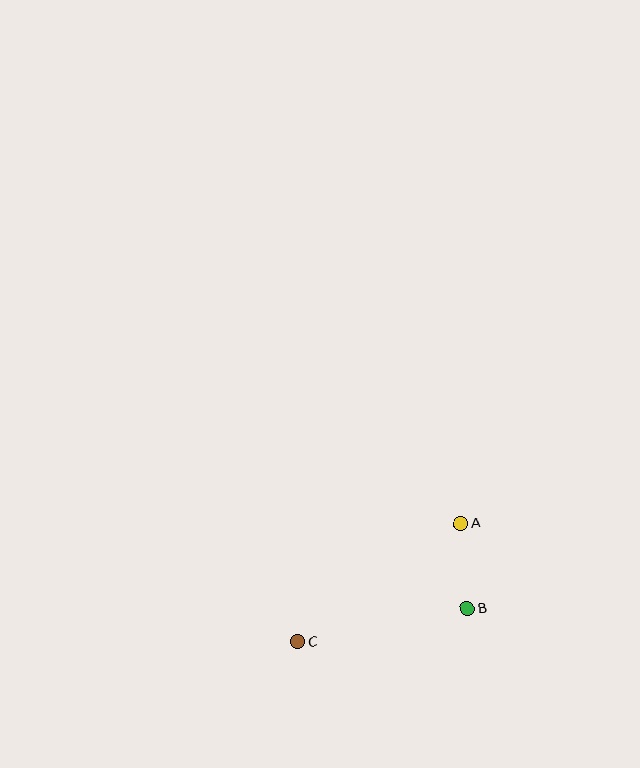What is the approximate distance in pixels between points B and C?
The distance between B and C is approximately 173 pixels.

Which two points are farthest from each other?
Points A and C are farthest from each other.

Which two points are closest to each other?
Points A and B are closest to each other.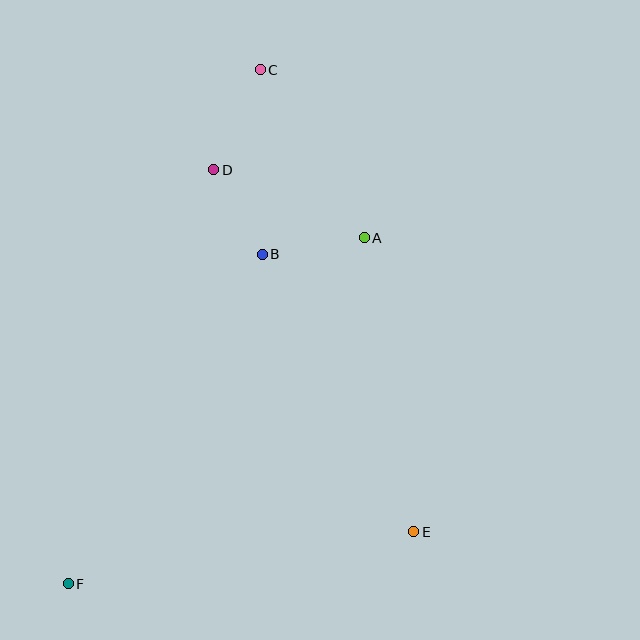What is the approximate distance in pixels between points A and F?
The distance between A and F is approximately 455 pixels.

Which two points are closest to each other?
Points B and D are closest to each other.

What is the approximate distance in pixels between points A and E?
The distance between A and E is approximately 298 pixels.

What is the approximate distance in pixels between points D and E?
The distance between D and E is approximately 413 pixels.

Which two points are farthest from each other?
Points C and F are farthest from each other.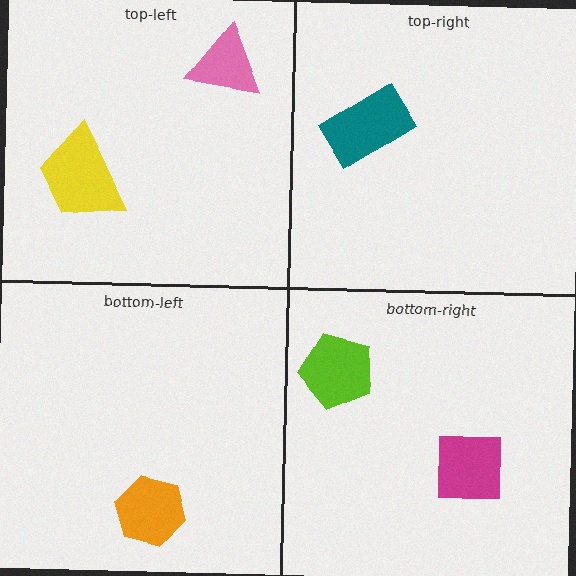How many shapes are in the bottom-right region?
2.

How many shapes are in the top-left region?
2.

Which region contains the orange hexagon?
The bottom-left region.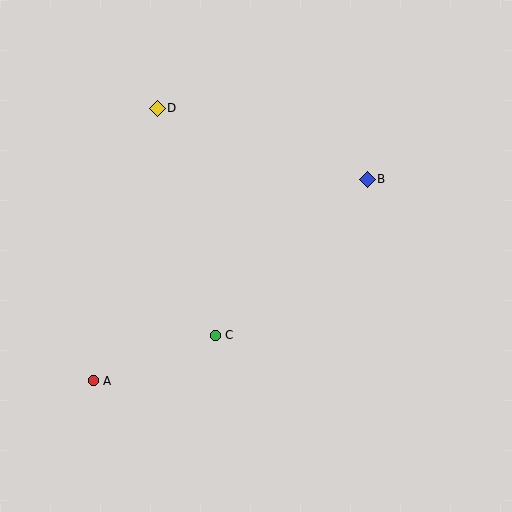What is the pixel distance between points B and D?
The distance between B and D is 222 pixels.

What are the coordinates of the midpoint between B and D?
The midpoint between B and D is at (262, 144).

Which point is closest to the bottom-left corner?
Point A is closest to the bottom-left corner.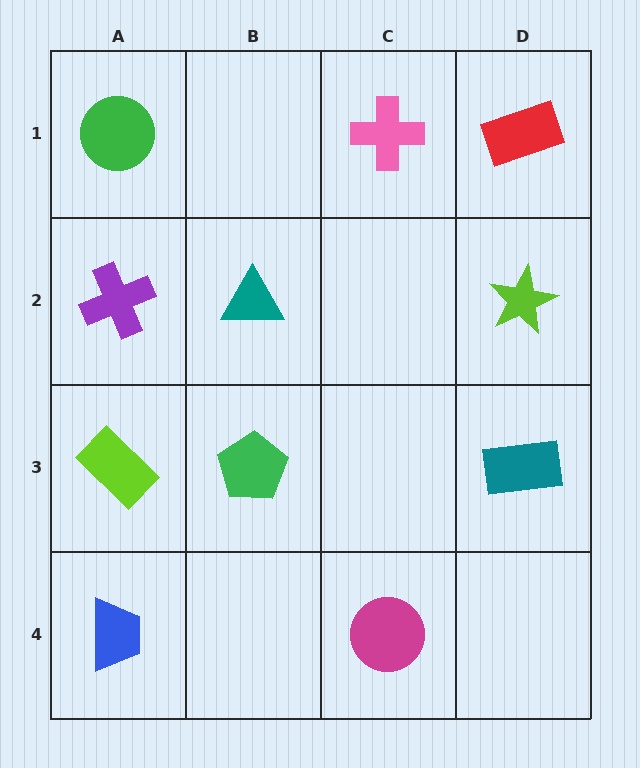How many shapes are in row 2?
3 shapes.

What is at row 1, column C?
A pink cross.